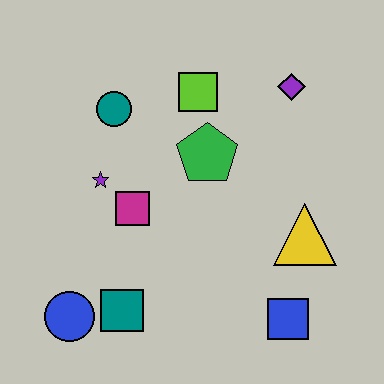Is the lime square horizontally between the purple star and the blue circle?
No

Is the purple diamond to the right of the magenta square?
Yes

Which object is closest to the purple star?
The magenta square is closest to the purple star.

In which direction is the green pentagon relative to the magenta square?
The green pentagon is to the right of the magenta square.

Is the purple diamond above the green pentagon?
Yes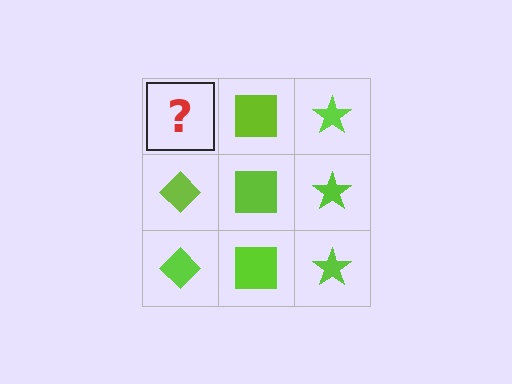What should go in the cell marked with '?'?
The missing cell should contain a lime diamond.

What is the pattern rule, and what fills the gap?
The rule is that each column has a consistent shape. The gap should be filled with a lime diamond.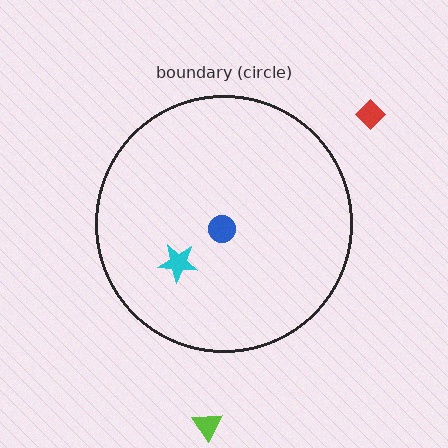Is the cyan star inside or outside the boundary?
Inside.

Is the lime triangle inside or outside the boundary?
Outside.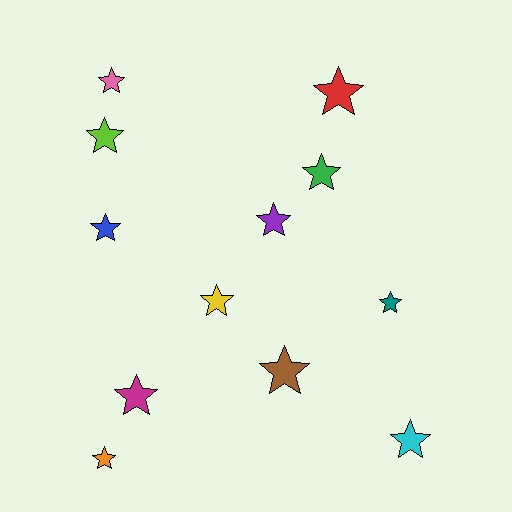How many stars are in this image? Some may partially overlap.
There are 12 stars.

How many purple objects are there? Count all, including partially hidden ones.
There is 1 purple object.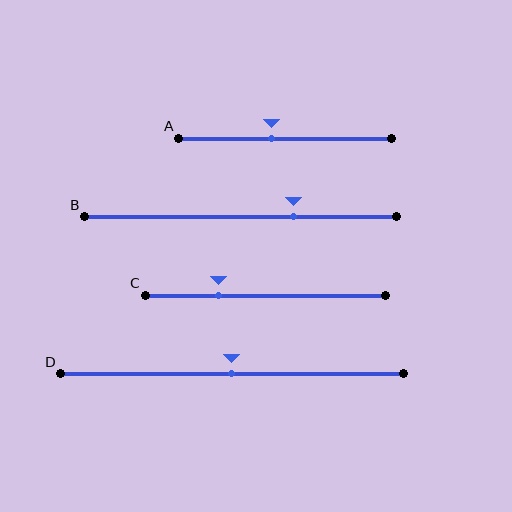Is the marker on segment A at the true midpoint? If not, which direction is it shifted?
No, the marker on segment A is shifted to the left by about 7% of the segment length.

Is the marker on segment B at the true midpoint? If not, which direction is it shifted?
No, the marker on segment B is shifted to the right by about 17% of the segment length.